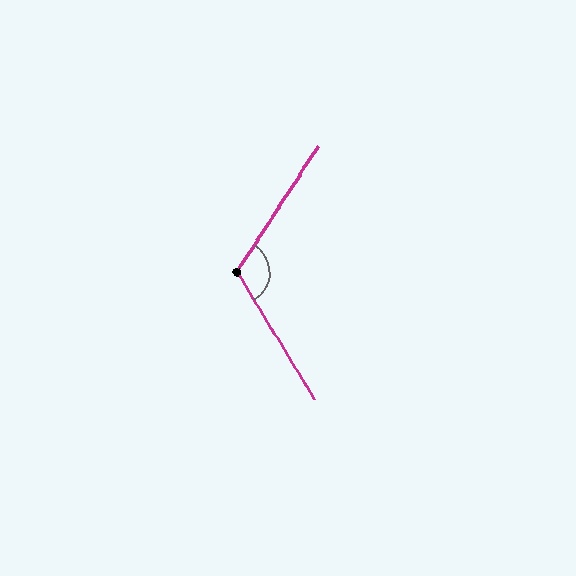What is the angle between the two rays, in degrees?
Approximately 116 degrees.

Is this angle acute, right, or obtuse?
It is obtuse.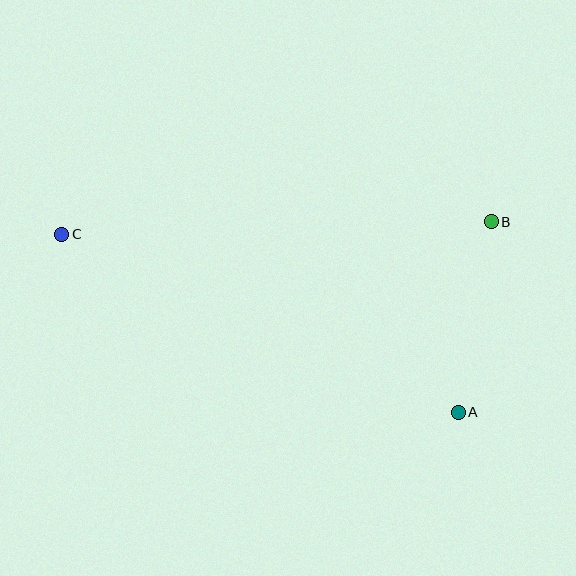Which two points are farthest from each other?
Points A and C are farthest from each other.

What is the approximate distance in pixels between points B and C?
The distance between B and C is approximately 430 pixels.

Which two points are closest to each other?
Points A and B are closest to each other.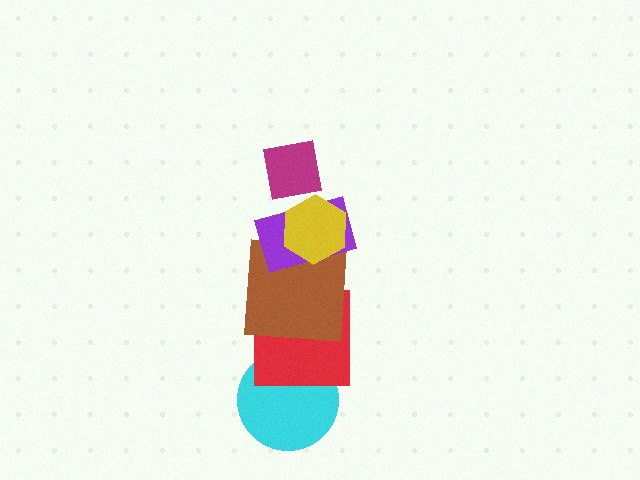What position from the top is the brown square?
The brown square is 4th from the top.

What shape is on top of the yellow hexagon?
The magenta square is on top of the yellow hexagon.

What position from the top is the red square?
The red square is 5th from the top.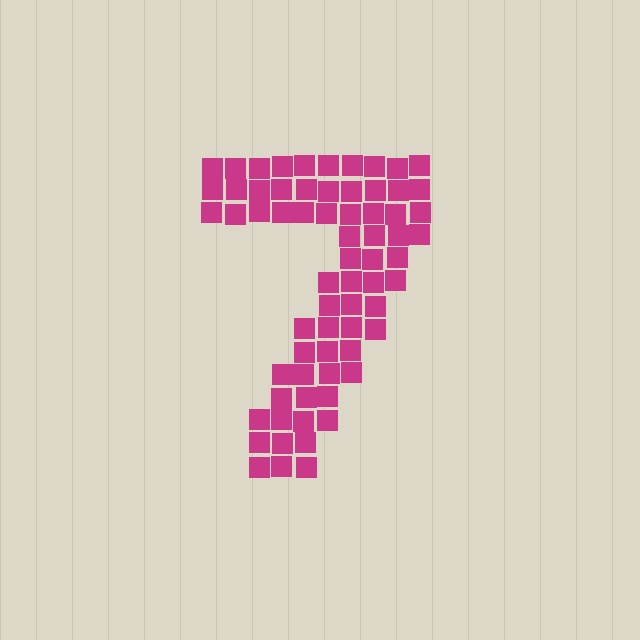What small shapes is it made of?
It is made of small squares.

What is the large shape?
The large shape is the digit 7.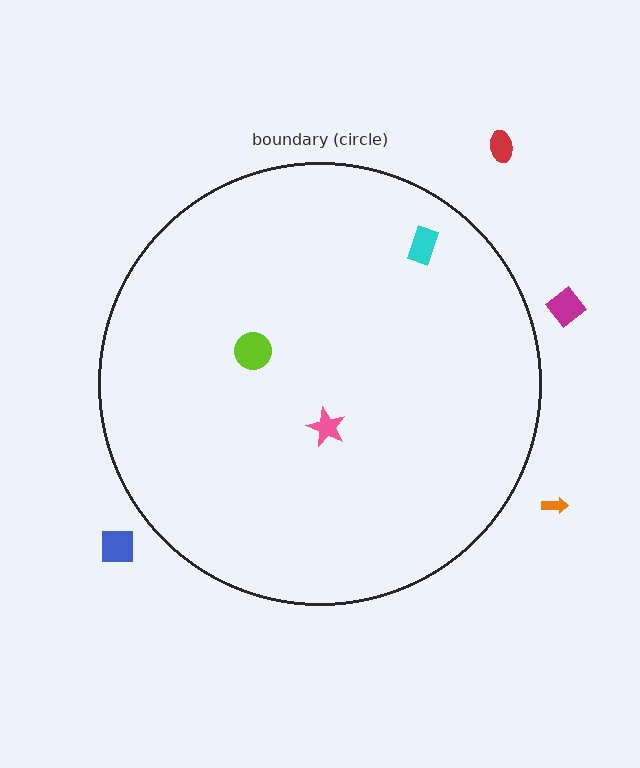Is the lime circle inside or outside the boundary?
Inside.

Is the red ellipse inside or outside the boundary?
Outside.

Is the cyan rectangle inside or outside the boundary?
Inside.